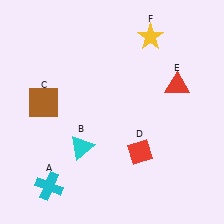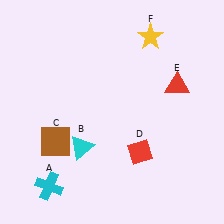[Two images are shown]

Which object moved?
The brown square (C) moved down.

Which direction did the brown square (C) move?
The brown square (C) moved down.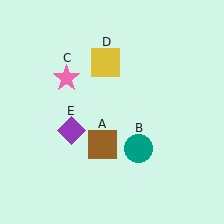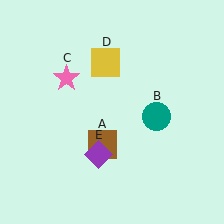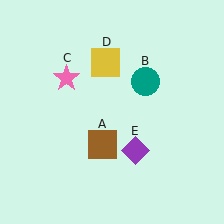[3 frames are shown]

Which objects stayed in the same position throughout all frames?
Brown square (object A) and pink star (object C) and yellow square (object D) remained stationary.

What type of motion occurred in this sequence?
The teal circle (object B), purple diamond (object E) rotated counterclockwise around the center of the scene.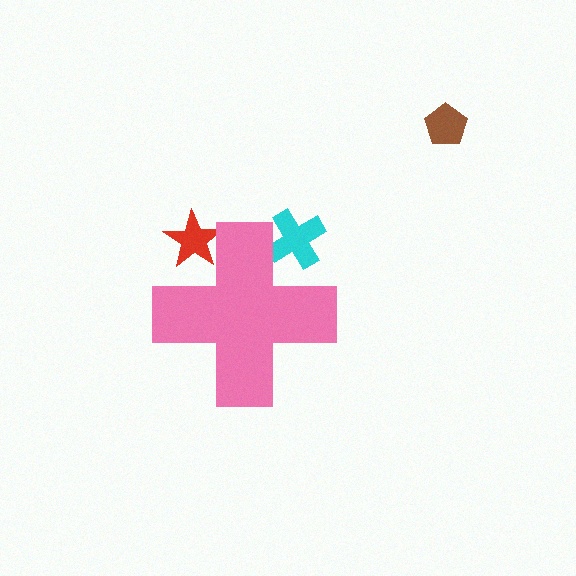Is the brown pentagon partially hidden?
No, the brown pentagon is fully visible.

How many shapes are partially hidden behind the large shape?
2 shapes are partially hidden.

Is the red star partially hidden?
Yes, the red star is partially hidden behind the pink cross.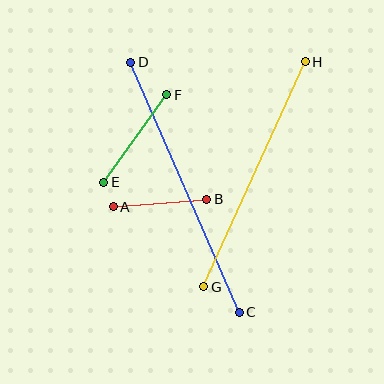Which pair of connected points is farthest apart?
Points C and D are farthest apart.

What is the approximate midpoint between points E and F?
The midpoint is at approximately (135, 139) pixels.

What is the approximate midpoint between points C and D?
The midpoint is at approximately (185, 187) pixels.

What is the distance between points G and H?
The distance is approximately 247 pixels.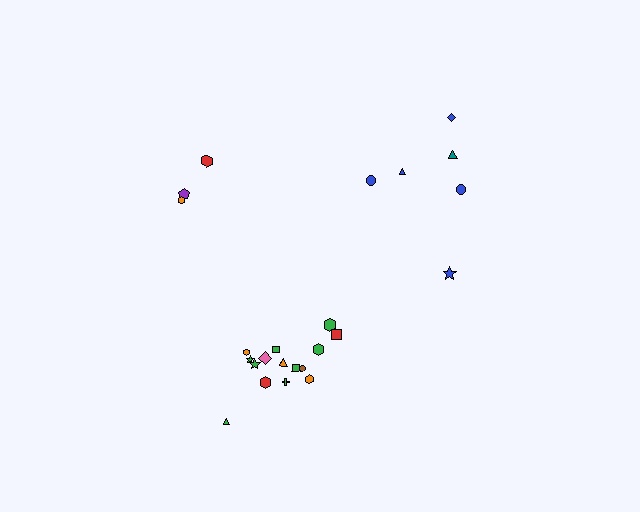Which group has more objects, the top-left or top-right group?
The top-right group.